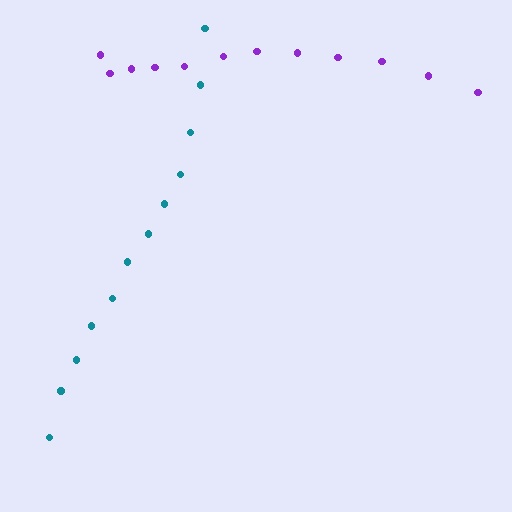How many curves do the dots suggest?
There are 2 distinct paths.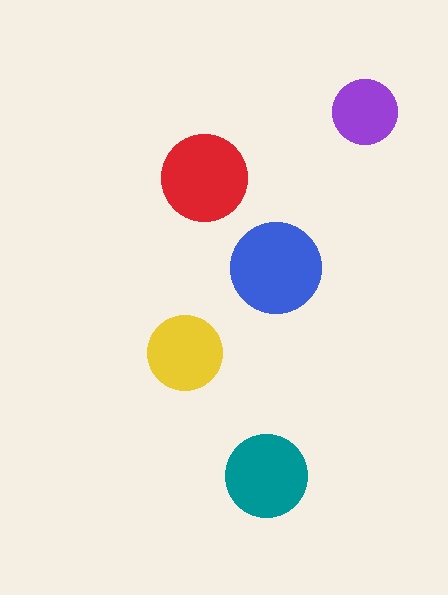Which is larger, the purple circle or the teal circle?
The teal one.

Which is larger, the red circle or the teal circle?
The red one.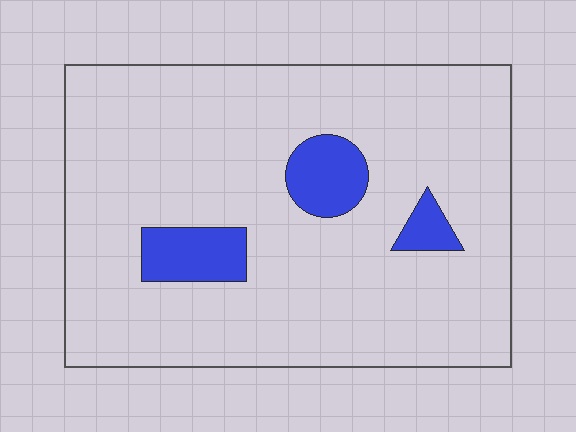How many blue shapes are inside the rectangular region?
3.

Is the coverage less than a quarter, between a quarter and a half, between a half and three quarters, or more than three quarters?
Less than a quarter.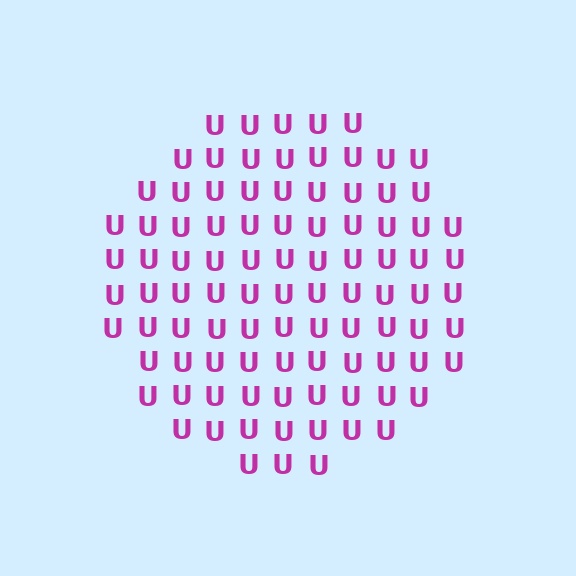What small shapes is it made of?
It is made of small letter U's.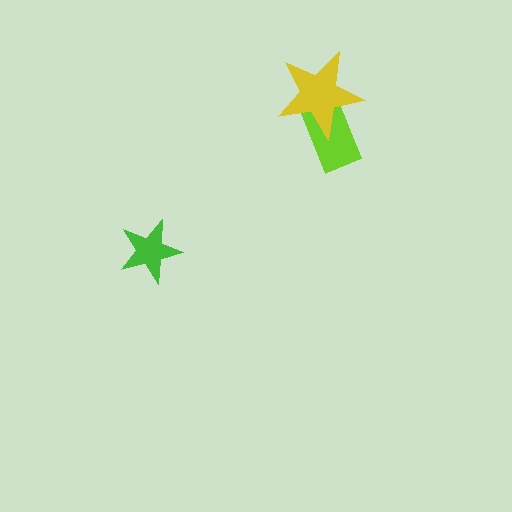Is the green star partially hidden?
No, no other shape covers it.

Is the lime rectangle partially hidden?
Yes, it is partially covered by another shape.